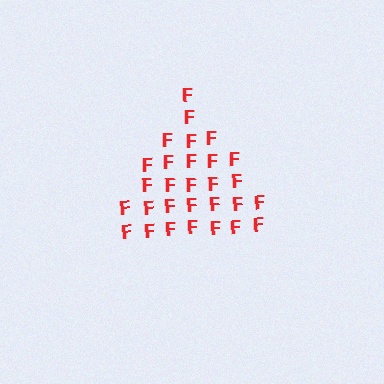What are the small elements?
The small elements are letter F's.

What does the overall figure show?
The overall figure shows a triangle.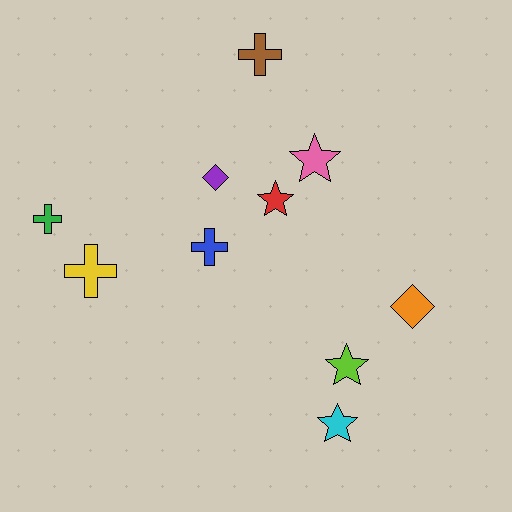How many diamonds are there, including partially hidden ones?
There are 2 diamonds.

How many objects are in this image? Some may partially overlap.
There are 10 objects.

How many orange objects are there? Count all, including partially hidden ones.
There is 1 orange object.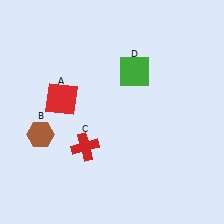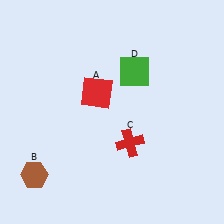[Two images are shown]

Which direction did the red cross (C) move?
The red cross (C) moved right.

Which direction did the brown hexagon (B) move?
The brown hexagon (B) moved down.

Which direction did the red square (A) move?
The red square (A) moved right.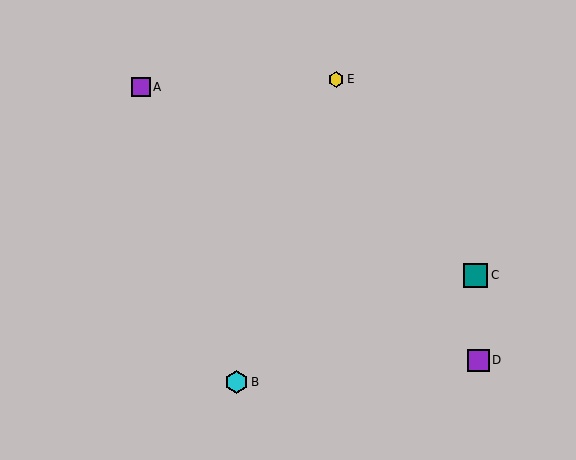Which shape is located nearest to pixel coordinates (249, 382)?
The cyan hexagon (labeled B) at (237, 382) is nearest to that location.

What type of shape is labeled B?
Shape B is a cyan hexagon.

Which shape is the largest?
The teal square (labeled C) is the largest.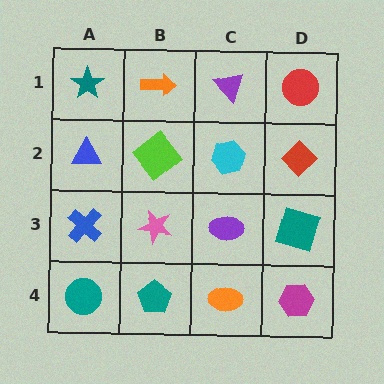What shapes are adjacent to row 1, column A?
A blue triangle (row 2, column A), an orange arrow (row 1, column B).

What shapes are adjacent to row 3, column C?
A cyan hexagon (row 2, column C), an orange ellipse (row 4, column C), a pink star (row 3, column B), a teal square (row 3, column D).